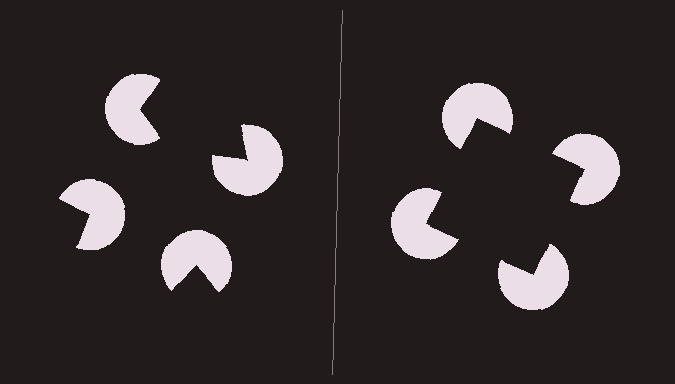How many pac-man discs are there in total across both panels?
8 — 4 on each side.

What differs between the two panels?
The pac-man discs are positioned identically on both sides; only the wedge orientations differ. On the right they align to a square; on the left they are misaligned.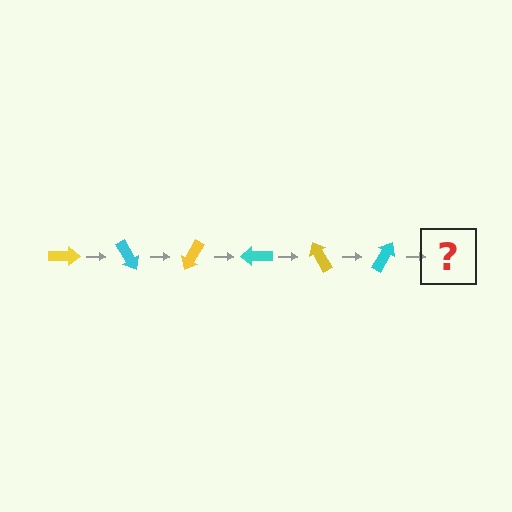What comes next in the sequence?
The next element should be a yellow arrow, rotated 360 degrees from the start.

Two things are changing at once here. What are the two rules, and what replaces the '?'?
The two rules are that it rotates 60 degrees each step and the color cycles through yellow and cyan. The '?' should be a yellow arrow, rotated 360 degrees from the start.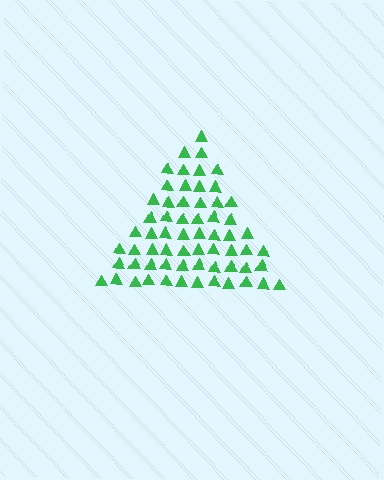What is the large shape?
The large shape is a triangle.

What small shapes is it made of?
It is made of small triangles.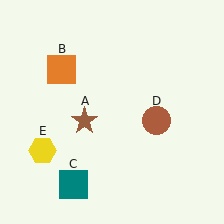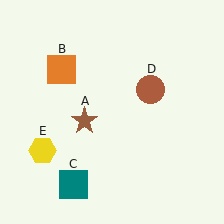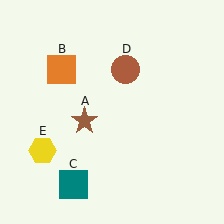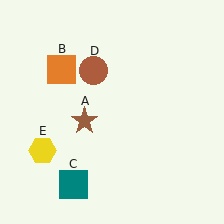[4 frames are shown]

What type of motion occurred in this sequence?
The brown circle (object D) rotated counterclockwise around the center of the scene.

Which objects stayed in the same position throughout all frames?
Brown star (object A) and orange square (object B) and teal square (object C) and yellow hexagon (object E) remained stationary.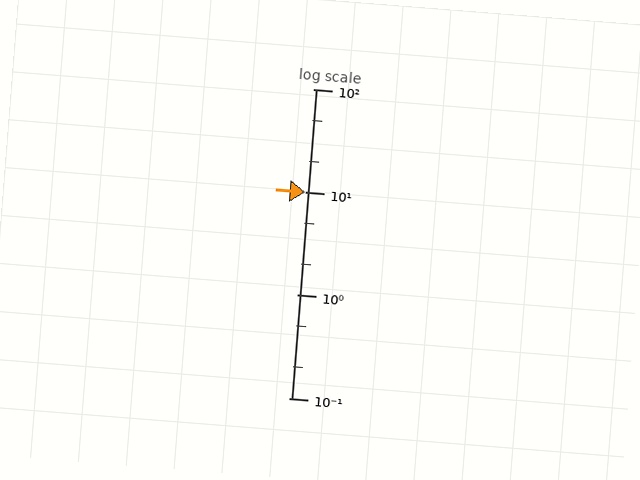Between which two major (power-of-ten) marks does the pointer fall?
The pointer is between 10 and 100.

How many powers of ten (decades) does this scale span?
The scale spans 3 decades, from 0.1 to 100.